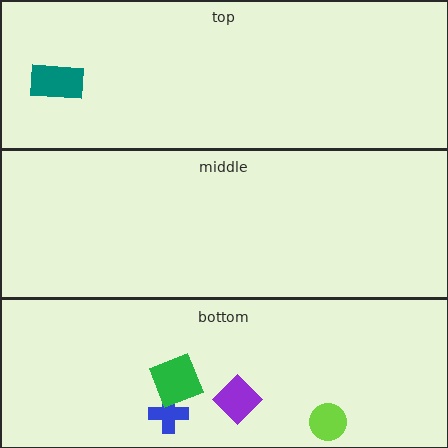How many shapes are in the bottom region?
4.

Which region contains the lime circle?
The bottom region.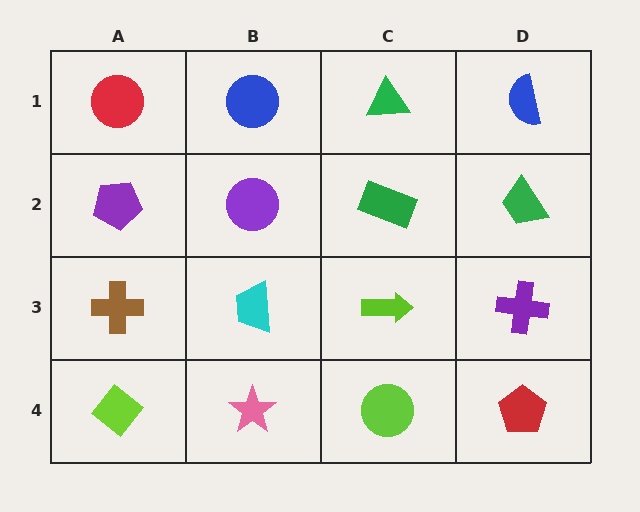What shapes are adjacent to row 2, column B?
A blue circle (row 1, column B), a cyan trapezoid (row 3, column B), a purple pentagon (row 2, column A), a green rectangle (row 2, column C).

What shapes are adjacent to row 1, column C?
A green rectangle (row 2, column C), a blue circle (row 1, column B), a blue semicircle (row 1, column D).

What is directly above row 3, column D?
A green trapezoid.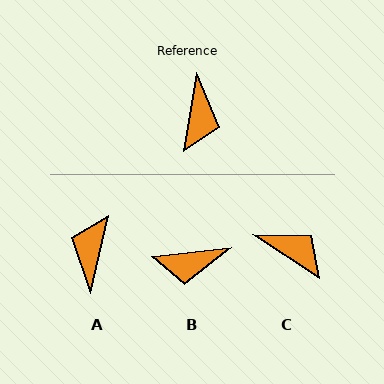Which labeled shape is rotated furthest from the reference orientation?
A, about 176 degrees away.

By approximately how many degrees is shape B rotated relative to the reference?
Approximately 74 degrees clockwise.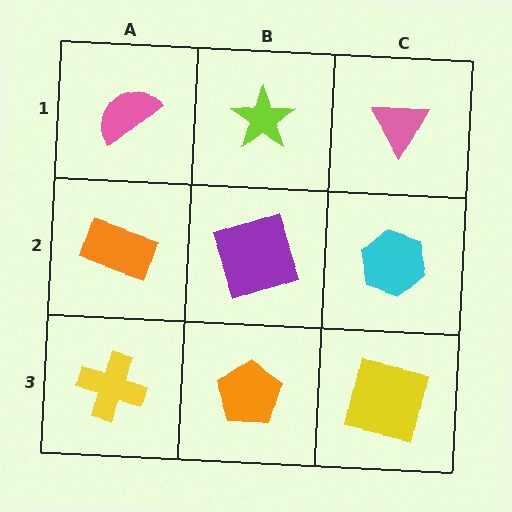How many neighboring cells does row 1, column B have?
3.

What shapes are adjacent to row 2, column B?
A lime star (row 1, column B), an orange pentagon (row 3, column B), an orange rectangle (row 2, column A), a cyan hexagon (row 2, column C).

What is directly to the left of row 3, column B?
A yellow cross.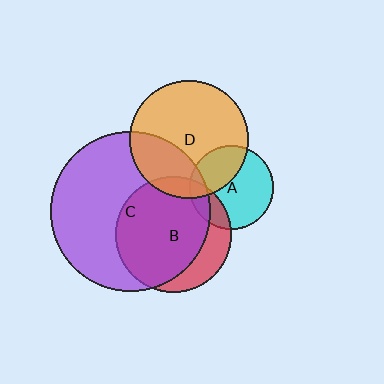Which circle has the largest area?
Circle C (purple).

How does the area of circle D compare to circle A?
Approximately 2.0 times.